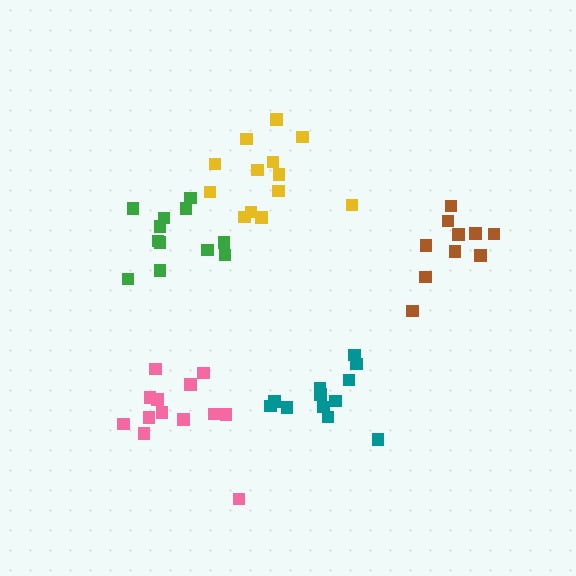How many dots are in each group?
Group 1: 13 dots, Group 2: 10 dots, Group 3: 12 dots, Group 4: 13 dots, Group 5: 12 dots (60 total).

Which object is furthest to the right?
The brown cluster is rightmost.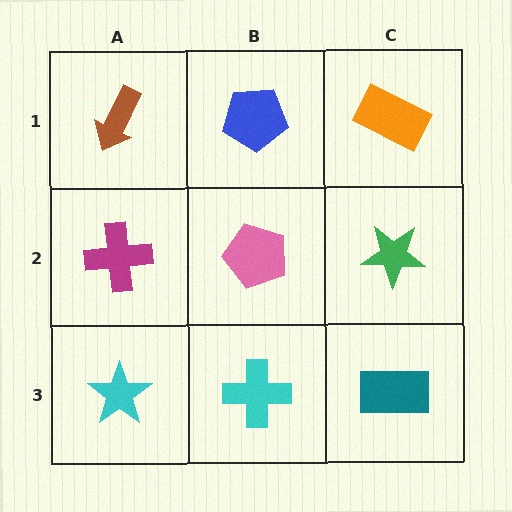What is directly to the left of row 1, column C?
A blue pentagon.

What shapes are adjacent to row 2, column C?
An orange rectangle (row 1, column C), a teal rectangle (row 3, column C), a pink pentagon (row 2, column B).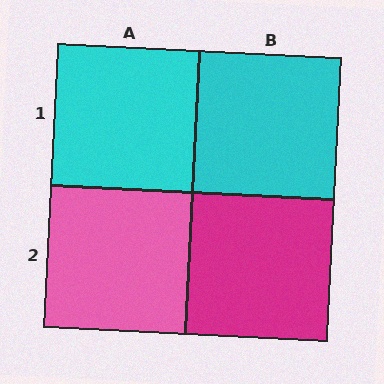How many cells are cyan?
2 cells are cyan.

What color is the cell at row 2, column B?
Magenta.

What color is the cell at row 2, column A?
Pink.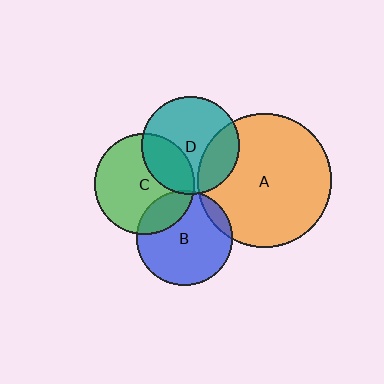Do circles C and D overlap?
Yes.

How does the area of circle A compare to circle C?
Approximately 1.8 times.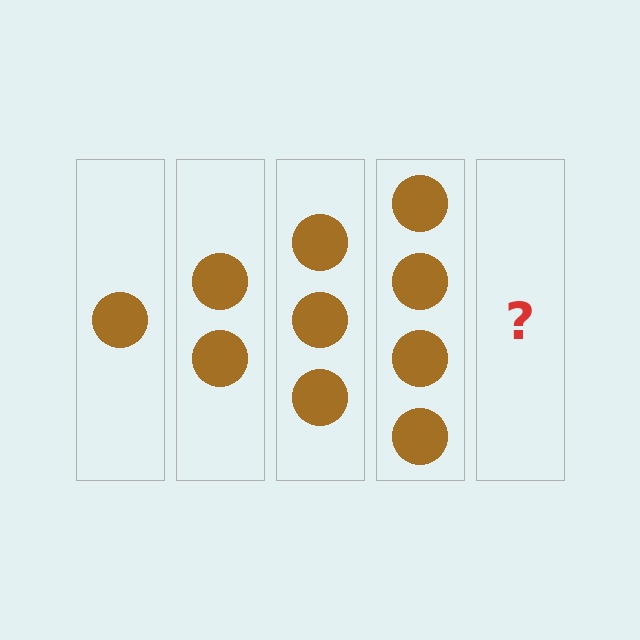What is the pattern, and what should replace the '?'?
The pattern is that each step adds one more circle. The '?' should be 5 circles.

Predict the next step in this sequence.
The next step is 5 circles.